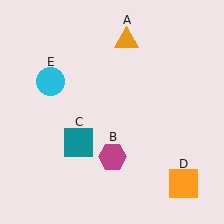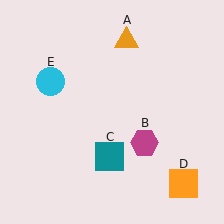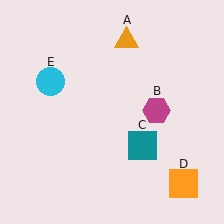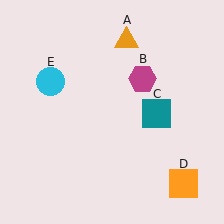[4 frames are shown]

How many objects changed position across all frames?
2 objects changed position: magenta hexagon (object B), teal square (object C).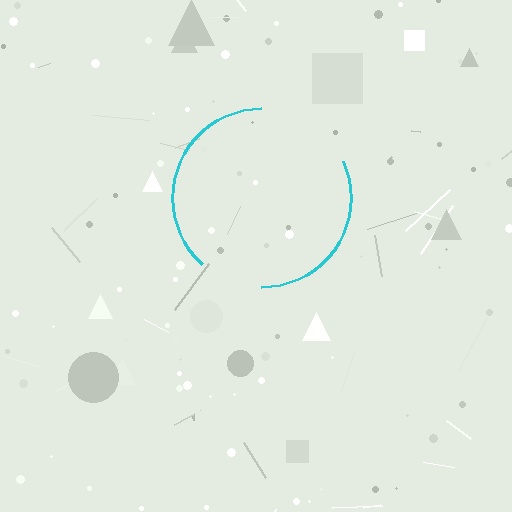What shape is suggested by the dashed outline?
The dashed outline suggests a circle.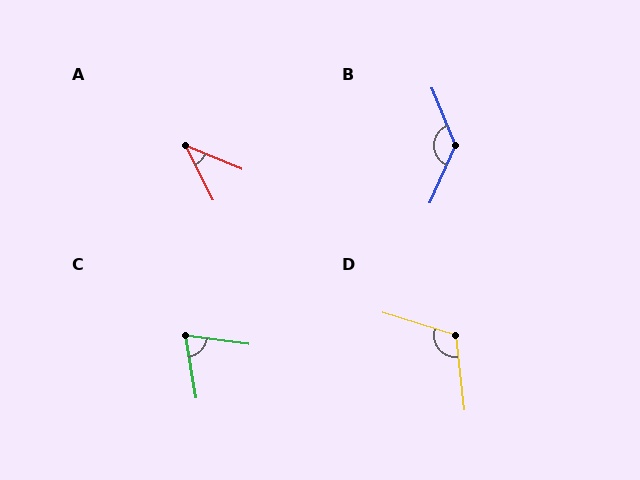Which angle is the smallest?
A, at approximately 40 degrees.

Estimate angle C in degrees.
Approximately 74 degrees.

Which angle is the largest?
B, at approximately 134 degrees.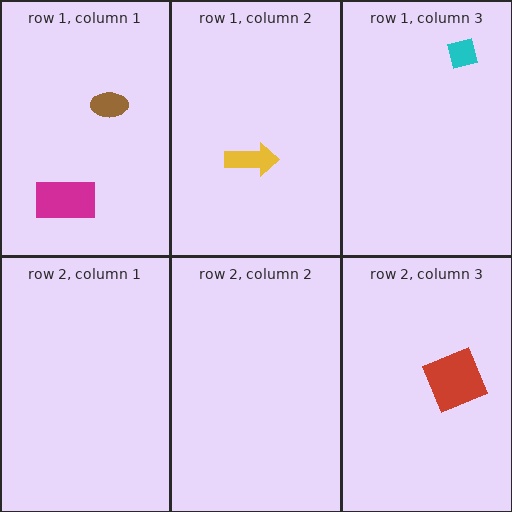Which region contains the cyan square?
The row 1, column 3 region.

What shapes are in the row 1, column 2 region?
The yellow arrow.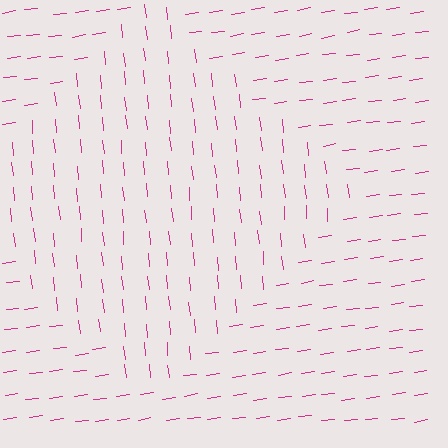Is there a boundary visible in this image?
Yes, there is a texture boundary formed by a change in line orientation.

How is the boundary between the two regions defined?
The boundary is defined purely by a change in line orientation (approximately 88 degrees difference). All lines are the same color and thickness.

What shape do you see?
I see a diamond.